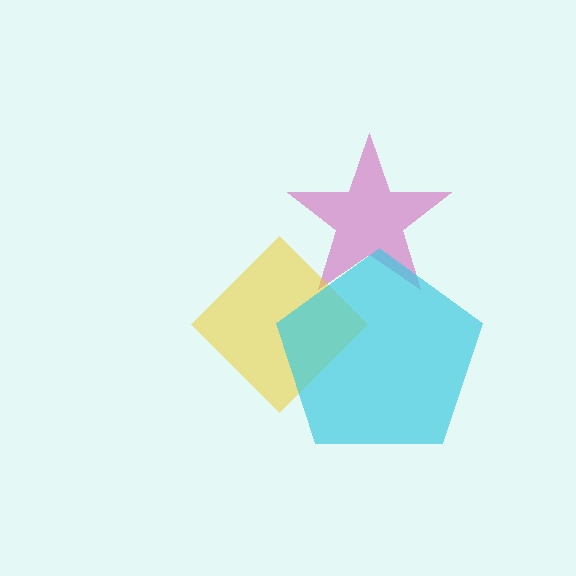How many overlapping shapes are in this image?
There are 3 overlapping shapes in the image.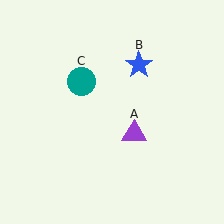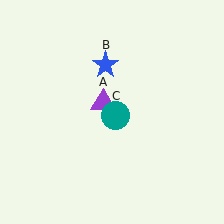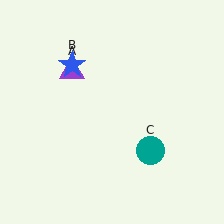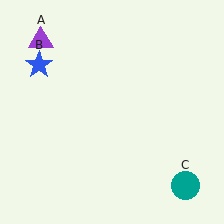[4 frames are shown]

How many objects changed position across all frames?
3 objects changed position: purple triangle (object A), blue star (object B), teal circle (object C).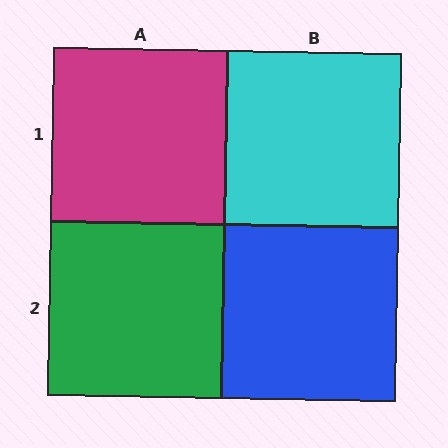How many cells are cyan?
1 cell is cyan.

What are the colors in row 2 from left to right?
Green, blue.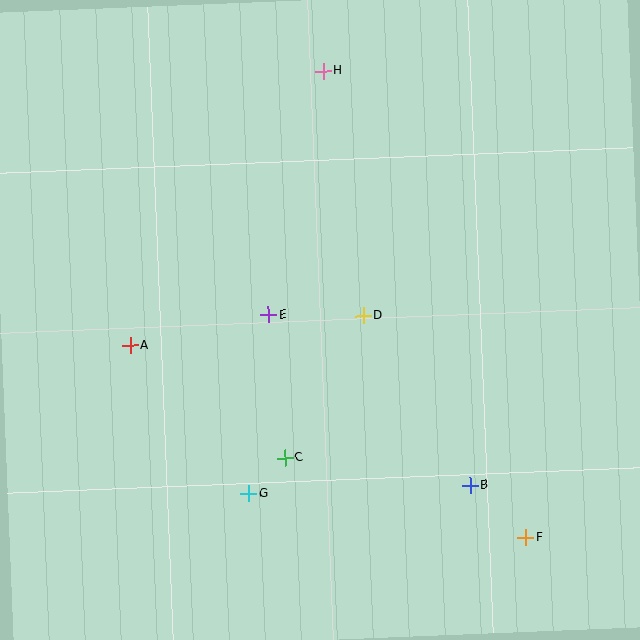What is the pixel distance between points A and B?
The distance between A and B is 368 pixels.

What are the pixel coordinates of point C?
Point C is at (285, 458).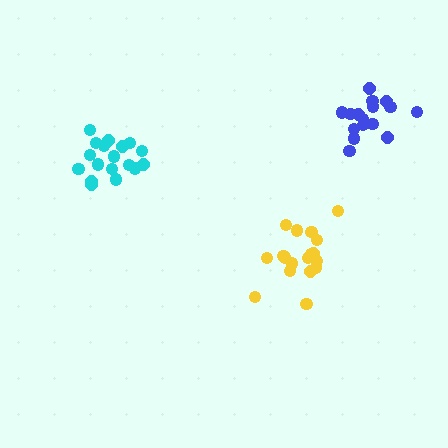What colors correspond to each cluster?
The clusters are colored: cyan, yellow, blue.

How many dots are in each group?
Group 1: 18 dots, Group 2: 18 dots, Group 3: 16 dots (52 total).